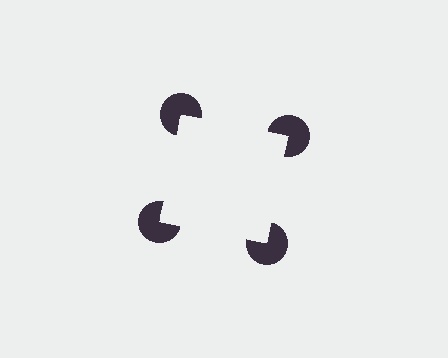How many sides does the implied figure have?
4 sides.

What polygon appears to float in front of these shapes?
An illusory square — its edges are inferred from the aligned wedge cuts in the pac-man discs, not physically drawn.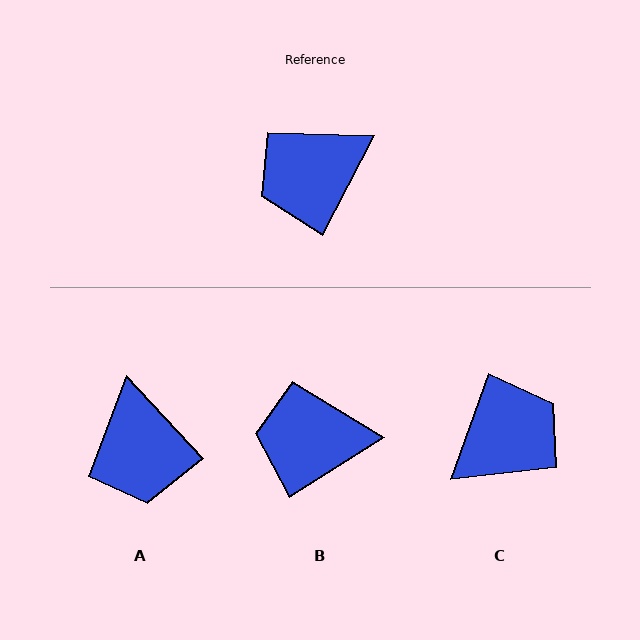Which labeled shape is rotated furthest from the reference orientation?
C, about 172 degrees away.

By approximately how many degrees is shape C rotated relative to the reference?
Approximately 172 degrees clockwise.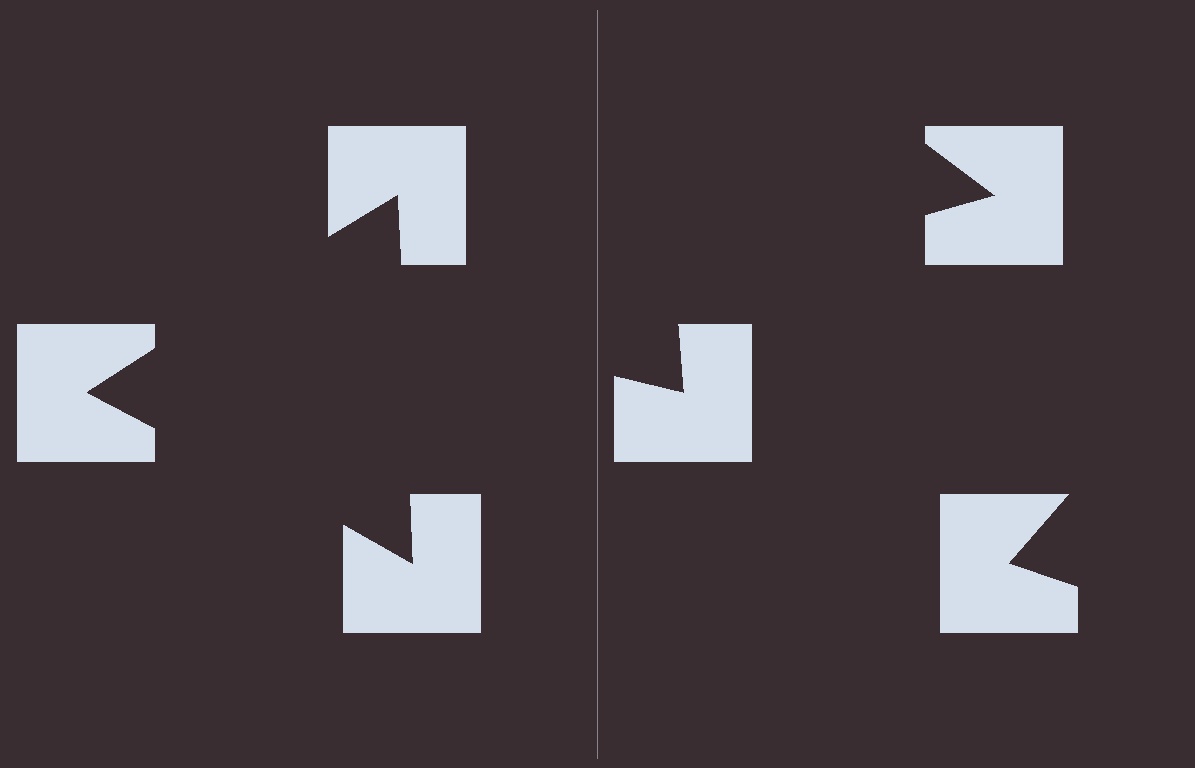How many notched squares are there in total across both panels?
6 — 3 on each side.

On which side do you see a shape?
An illusory triangle appears on the left side. On the right side the wedge cuts are rotated, so no coherent shape forms.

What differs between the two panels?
The notched squares are positioned identically on both sides; only the wedge orientations differ. On the left they align to a triangle; on the right they are misaligned.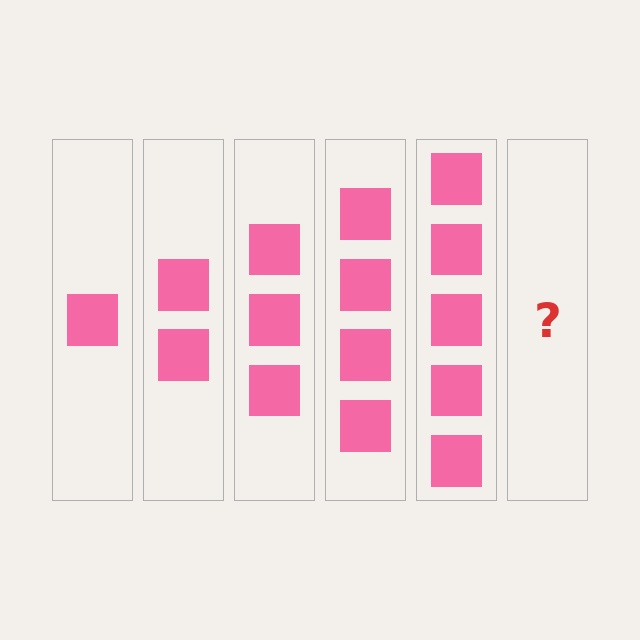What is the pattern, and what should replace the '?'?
The pattern is that each step adds one more square. The '?' should be 6 squares.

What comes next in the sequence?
The next element should be 6 squares.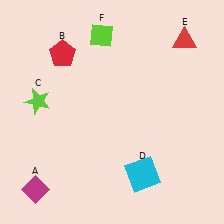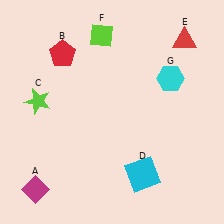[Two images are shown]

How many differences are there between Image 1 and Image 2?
There is 1 difference between the two images.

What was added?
A cyan hexagon (G) was added in Image 2.